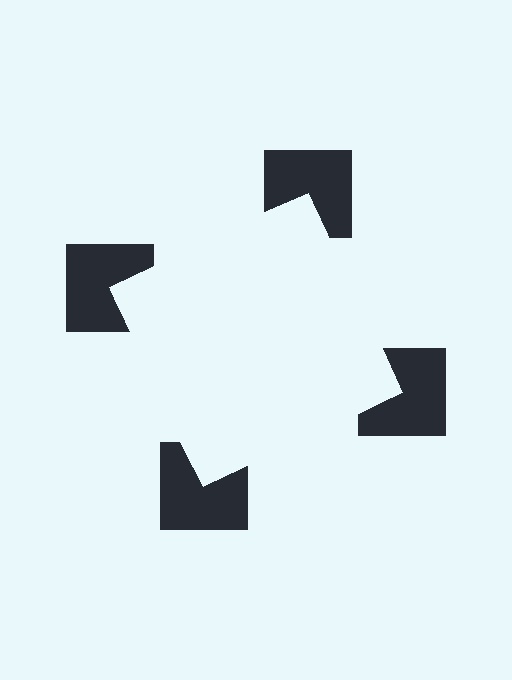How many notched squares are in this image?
There are 4 — one at each vertex of the illusory square.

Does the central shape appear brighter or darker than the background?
It typically appears slightly brighter than the background, even though no actual brightness change is drawn.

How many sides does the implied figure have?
4 sides.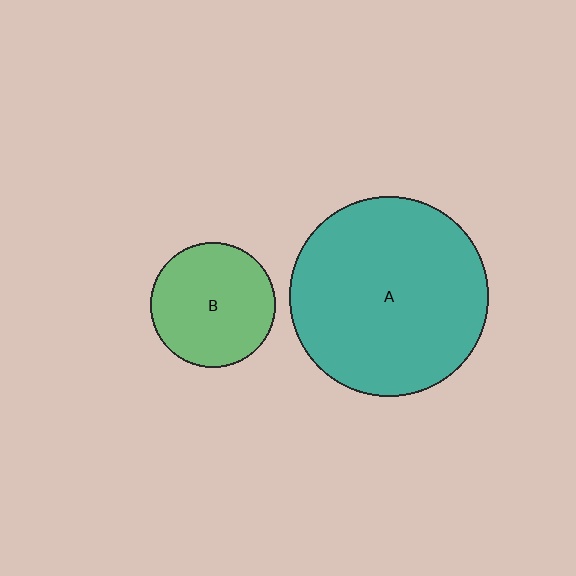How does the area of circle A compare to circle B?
Approximately 2.6 times.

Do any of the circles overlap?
No, none of the circles overlap.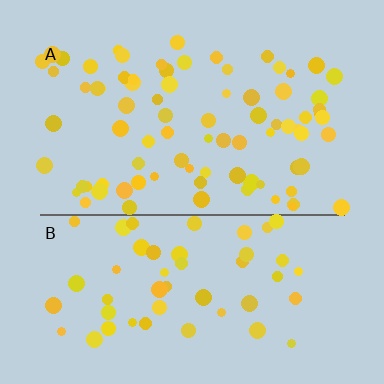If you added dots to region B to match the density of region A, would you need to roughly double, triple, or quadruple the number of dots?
Approximately double.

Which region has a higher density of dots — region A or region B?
A (the top).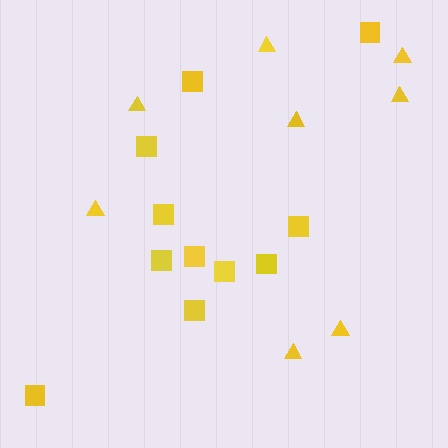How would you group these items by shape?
There are 2 groups: one group of triangles (8) and one group of squares (11).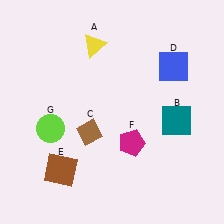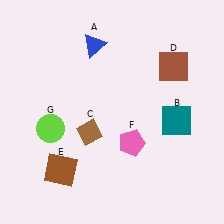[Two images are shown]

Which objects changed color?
A changed from yellow to blue. D changed from blue to brown. F changed from magenta to pink.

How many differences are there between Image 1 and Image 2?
There are 3 differences between the two images.